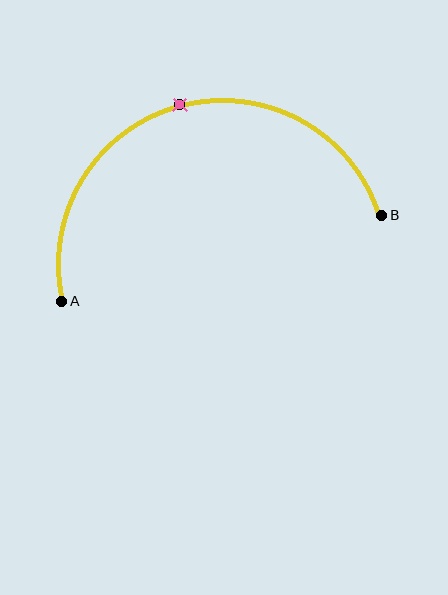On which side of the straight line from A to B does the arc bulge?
The arc bulges above the straight line connecting A and B.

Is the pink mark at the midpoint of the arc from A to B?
Yes. The pink mark lies on the arc at equal arc-length from both A and B — it is the arc midpoint.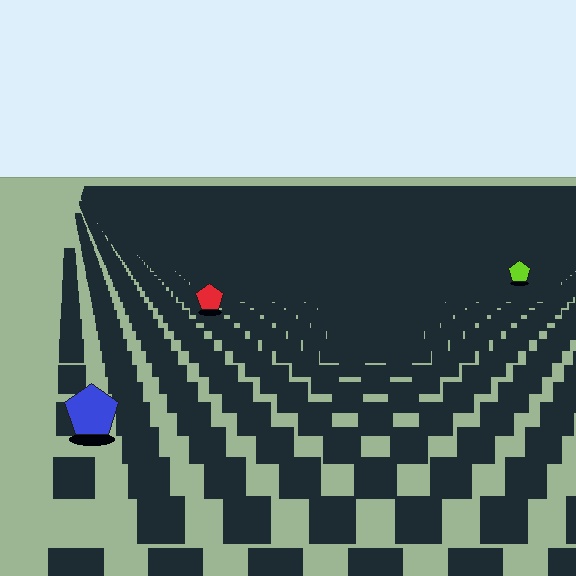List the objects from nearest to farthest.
From nearest to farthest: the blue pentagon, the red pentagon, the lime pentagon.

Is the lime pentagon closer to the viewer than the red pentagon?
No. The red pentagon is closer — you can tell from the texture gradient: the ground texture is coarser near it.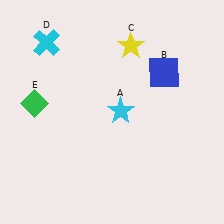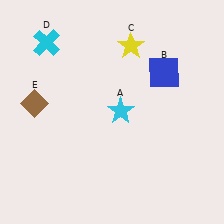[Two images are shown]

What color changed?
The diamond (E) changed from green in Image 1 to brown in Image 2.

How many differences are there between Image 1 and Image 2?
There is 1 difference between the two images.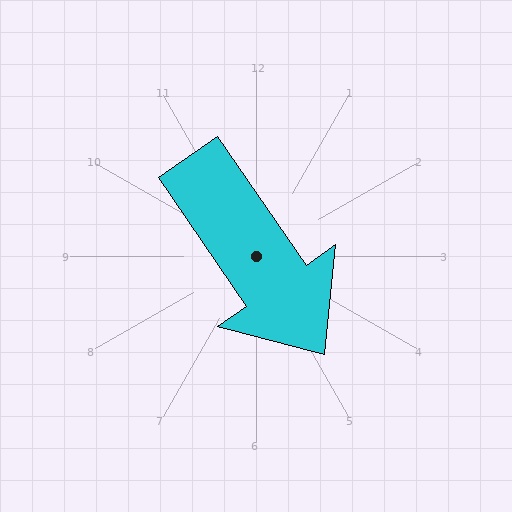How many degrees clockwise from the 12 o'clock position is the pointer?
Approximately 145 degrees.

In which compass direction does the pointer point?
Southeast.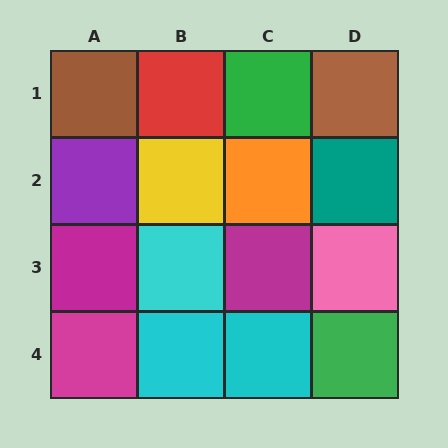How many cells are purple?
1 cell is purple.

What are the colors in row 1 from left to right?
Brown, red, green, brown.